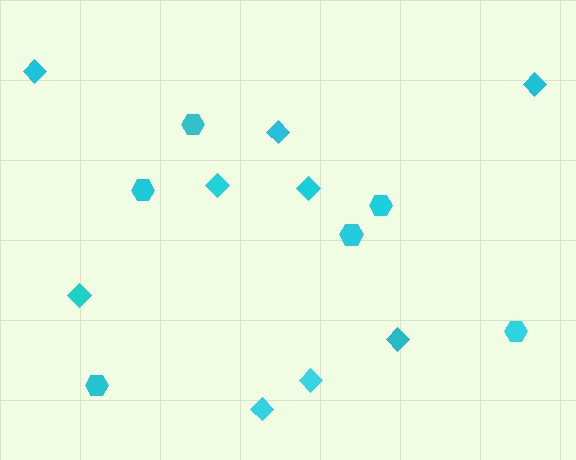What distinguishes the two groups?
There are 2 groups: one group of hexagons (6) and one group of diamonds (9).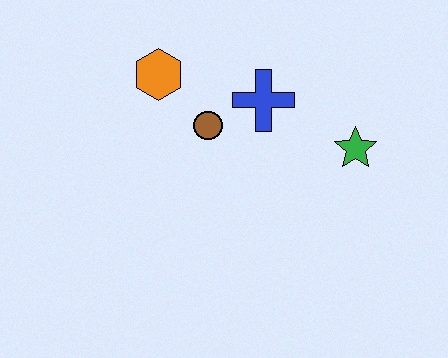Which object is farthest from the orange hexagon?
The green star is farthest from the orange hexagon.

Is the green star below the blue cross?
Yes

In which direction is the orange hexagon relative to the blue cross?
The orange hexagon is to the left of the blue cross.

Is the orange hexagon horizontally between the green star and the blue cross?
No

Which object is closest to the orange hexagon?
The brown circle is closest to the orange hexagon.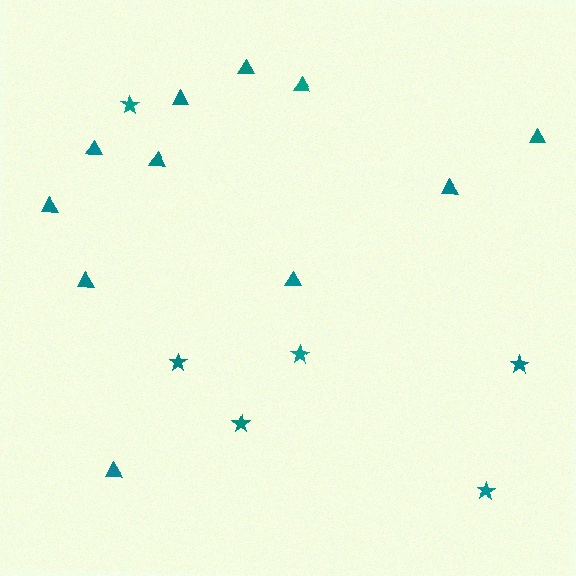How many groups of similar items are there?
There are 2 groups: one group of stars (6) and one group of triangles (11).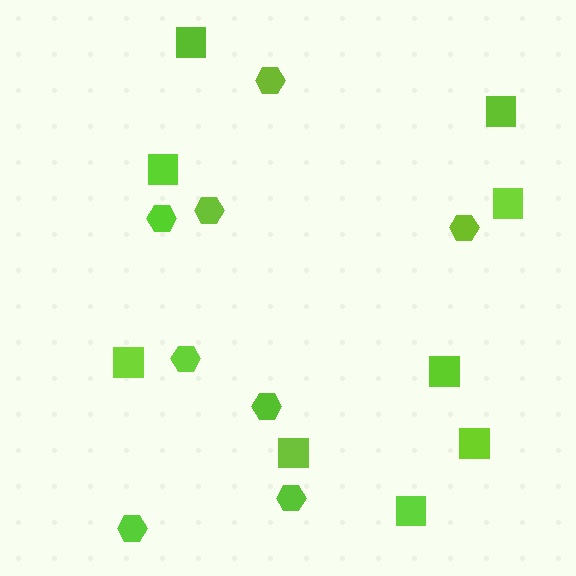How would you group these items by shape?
There are 2 groups: one group of squares (9) and one group of hexagons (8).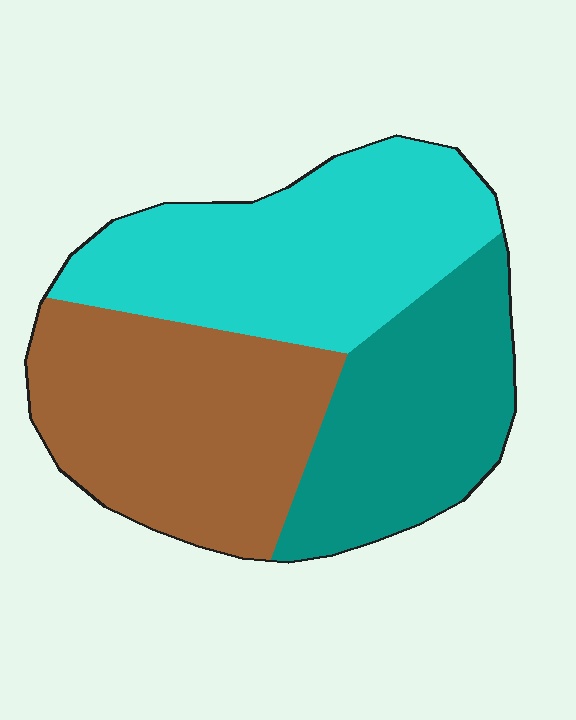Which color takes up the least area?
Teal, at roughly 30%.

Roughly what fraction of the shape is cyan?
Cyan covers around 35% of the shape.